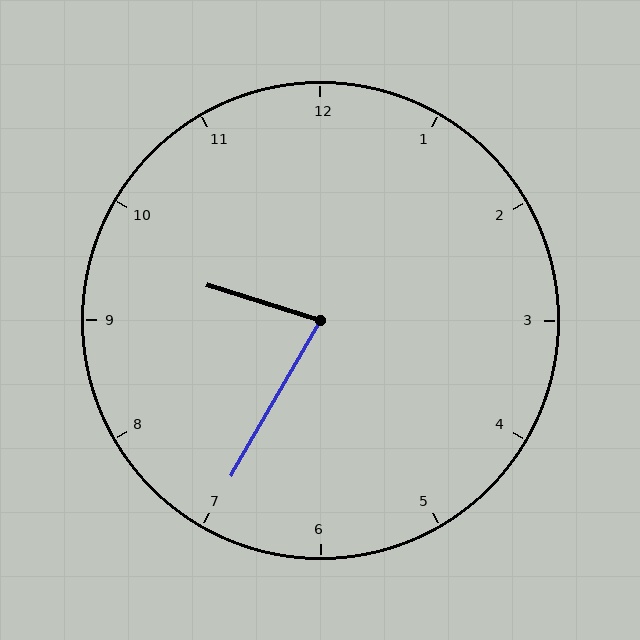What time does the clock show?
9:35.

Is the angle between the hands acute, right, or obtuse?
It is acute.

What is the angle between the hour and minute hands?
Approximately 78 degrees.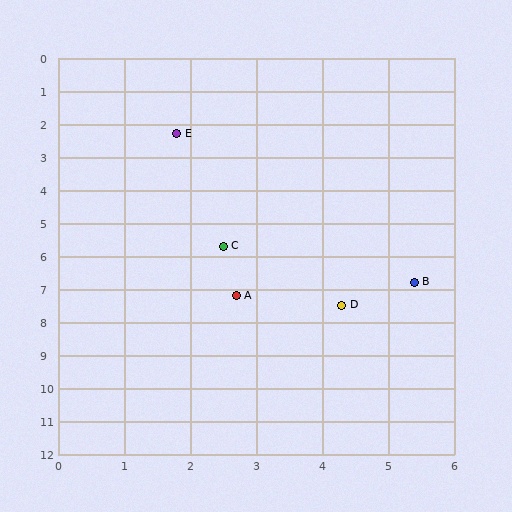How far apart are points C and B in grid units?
Points C and B are about 3.1 grid units apart.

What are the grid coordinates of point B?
Point B is at approximately (5.4, 6.8).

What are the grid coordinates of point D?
Point D is at approximately (4.3, 7.5).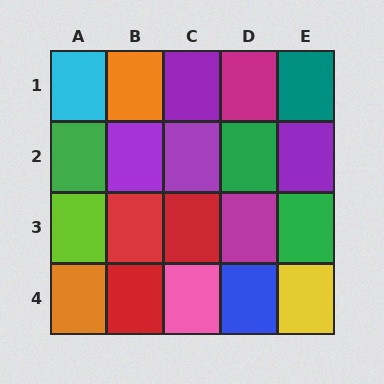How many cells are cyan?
1 cell is cyan.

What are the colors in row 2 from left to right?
Green, purple, purple, green, purple.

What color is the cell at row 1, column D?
Magenta.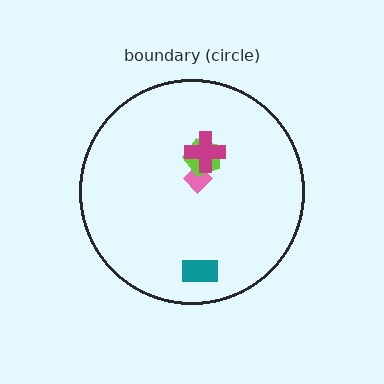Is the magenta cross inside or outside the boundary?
Inside.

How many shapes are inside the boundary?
4 inside, 0 outside.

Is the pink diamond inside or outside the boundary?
Inside.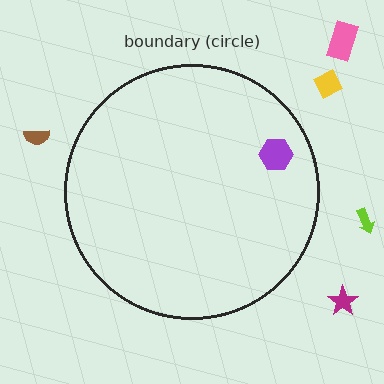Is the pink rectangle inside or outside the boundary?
Outside.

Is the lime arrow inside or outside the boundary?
Outside.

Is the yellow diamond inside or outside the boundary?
Outside.